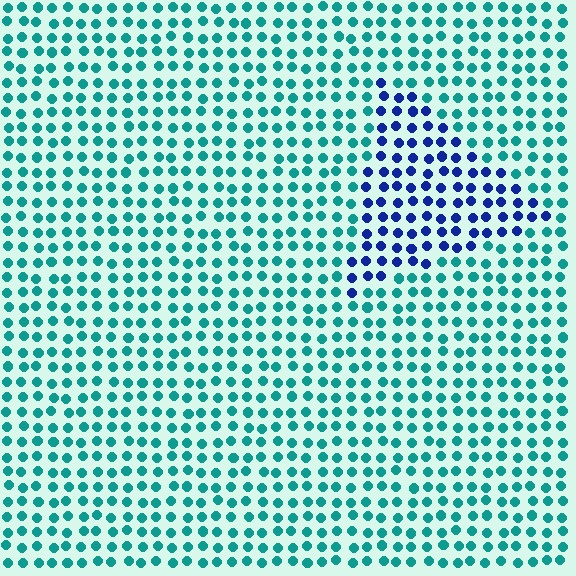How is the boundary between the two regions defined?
The boundary is defined purely by a slight shift in hue (about 56 degrees). Spacing, size, and orientation are identical on both sides.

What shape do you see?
I see a triangle.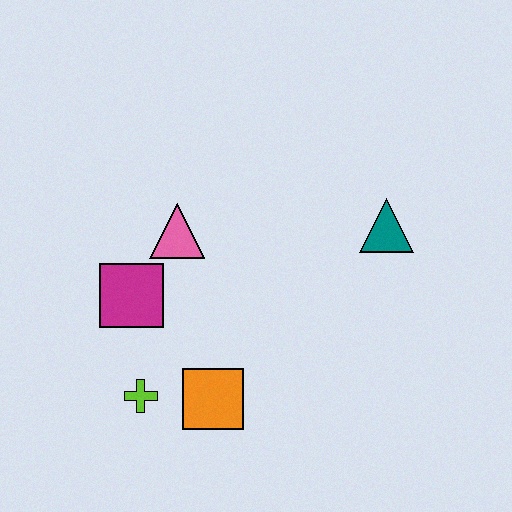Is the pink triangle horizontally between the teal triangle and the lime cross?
Yes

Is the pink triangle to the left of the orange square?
Yes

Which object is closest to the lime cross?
The orange square is closest to the lime cross.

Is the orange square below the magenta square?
Yes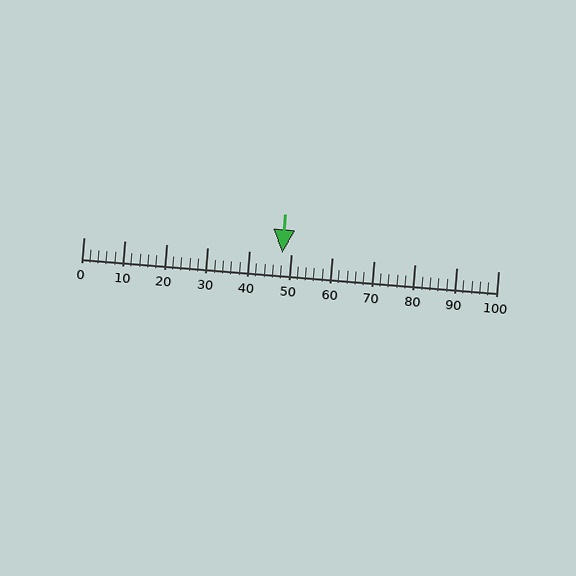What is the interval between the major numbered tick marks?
The major tick marks are spaced 10 units apart.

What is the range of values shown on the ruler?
The ruler shows values from 0 to 100.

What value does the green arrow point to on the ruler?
The green arrow points to approximately 48.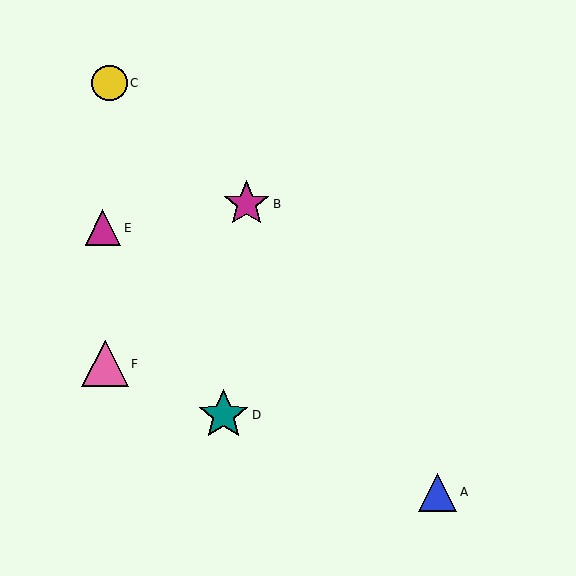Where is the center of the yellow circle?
The center of the yellow circle is at (109, 83).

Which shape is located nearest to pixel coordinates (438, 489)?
The blue triangle (labeled A) at (438, 492) is nearest to that location.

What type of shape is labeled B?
Shape B is a magenta star.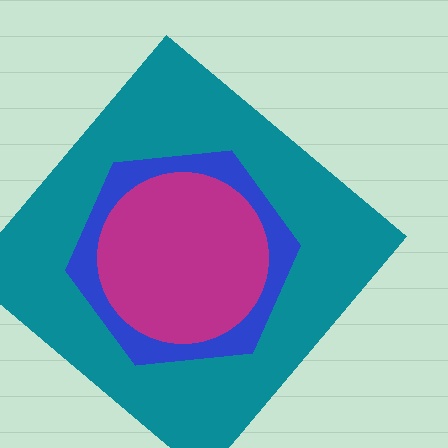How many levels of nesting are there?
3.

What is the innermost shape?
The magenta circle.